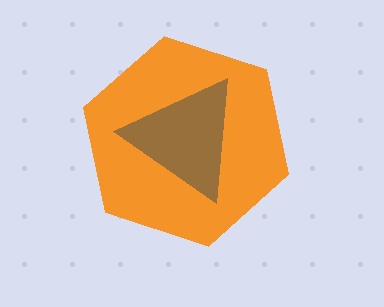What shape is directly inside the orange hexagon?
The brown triangle.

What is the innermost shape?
The brown triangle.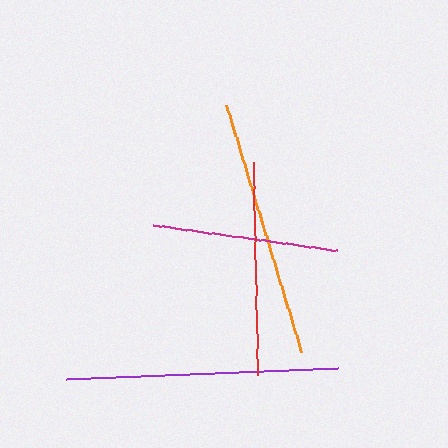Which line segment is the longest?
The purple line is the longest at approximately 272 pixels.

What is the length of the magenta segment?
The magenta segment is approximately 186 pixels long.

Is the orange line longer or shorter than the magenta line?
The orange line is longer than the magenta line.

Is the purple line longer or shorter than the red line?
The purple line is longer than the red line.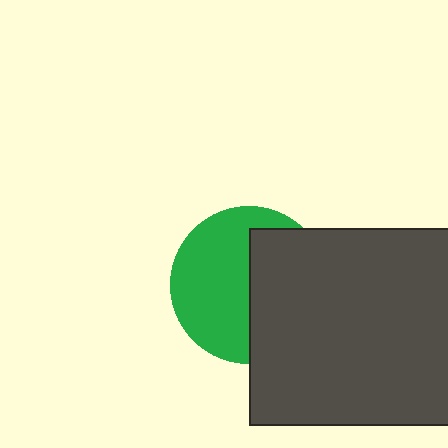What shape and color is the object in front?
The object in front is a dark gray rectangle.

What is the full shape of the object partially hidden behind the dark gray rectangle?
The partially hidden object is a green circle.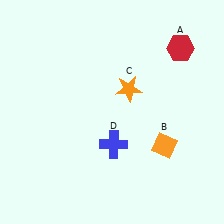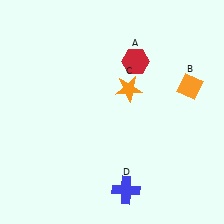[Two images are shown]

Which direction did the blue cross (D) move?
The blue cross (D) moved down.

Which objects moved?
The objects that moved are: the red hexagon (A), the orange diamond (B), the blue cross (D).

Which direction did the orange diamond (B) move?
The orange diamond (B) moved up.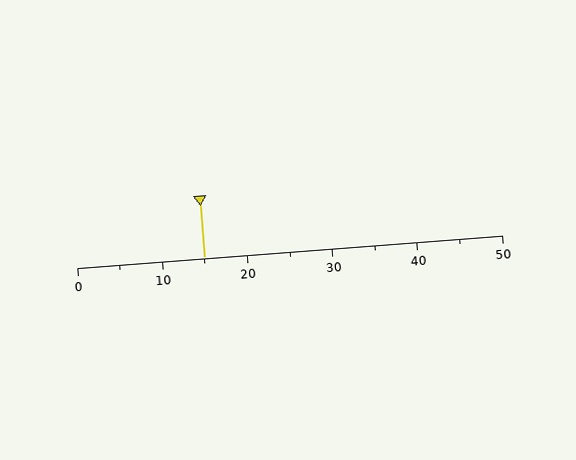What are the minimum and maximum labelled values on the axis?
The axis runs from 0 to 50.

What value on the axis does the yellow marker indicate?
The marker indicates approximately 15.